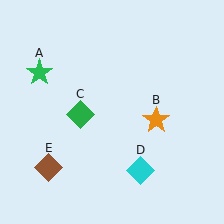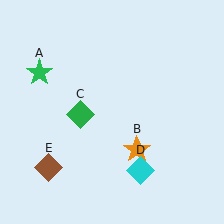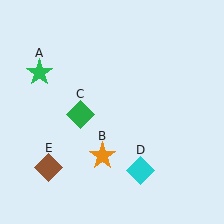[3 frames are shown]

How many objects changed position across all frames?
1 object changed position: orange star (object B).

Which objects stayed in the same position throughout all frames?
Green star (object A) and green diamond (object C) and cyan diamond (object D) and brown diamond (object E) remained stationary.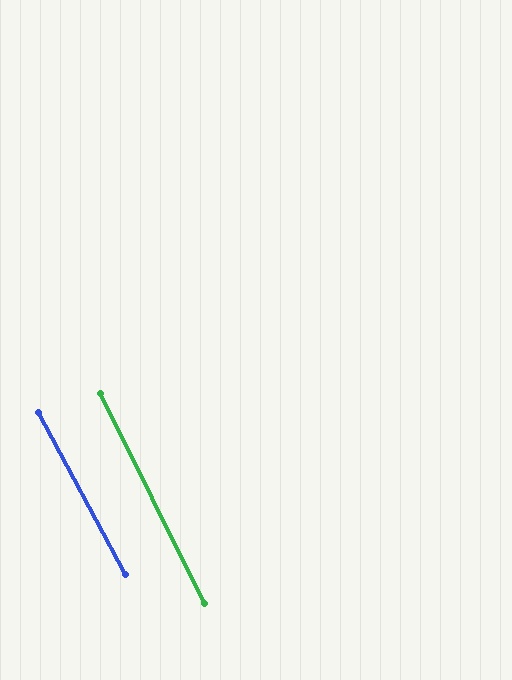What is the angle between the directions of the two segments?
Approximately 2 degrees.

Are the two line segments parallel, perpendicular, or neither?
Parallel — their directions differ by only 1.6°.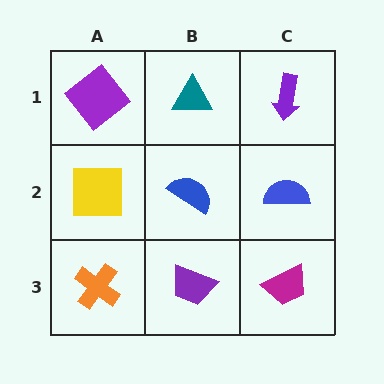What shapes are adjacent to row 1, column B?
A blue semicircle (row 2, column B), a purple diamond (row 1, column A), a purple arrow (row 1, column C).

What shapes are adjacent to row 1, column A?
A yellow square (row 2, column A), a teal triangle (row 1, column B).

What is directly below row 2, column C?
A magenta trapezoid.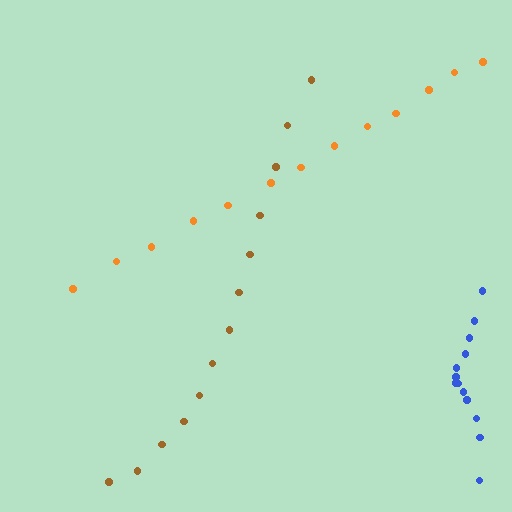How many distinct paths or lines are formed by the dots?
There are 3 distinct paths.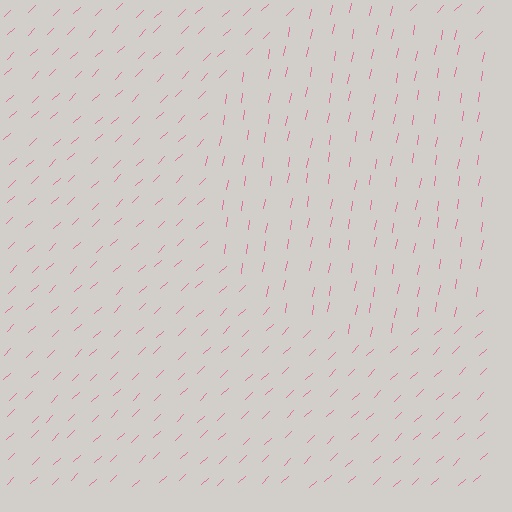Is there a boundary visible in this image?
Yes, there is a texture boundary formed by a change in line orientation.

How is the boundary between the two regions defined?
The boundary is defined purely by a change in line orientation (approximately 37 degrees difference). All lines are the same color and thickness.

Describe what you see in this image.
The image is filled with small pink line segments. A circle region in the image has lines oriented differently from the surrounding lines, creating a visible texture boundary.